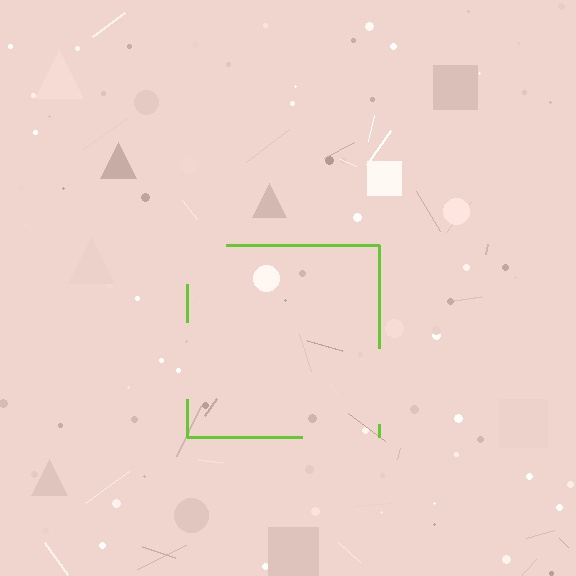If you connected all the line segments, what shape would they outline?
They would outline a square.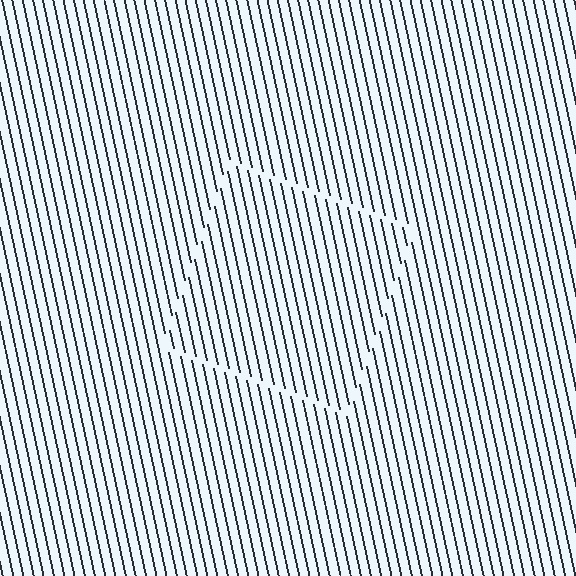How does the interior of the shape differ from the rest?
The interior of the shape contains the same grating, shifted by half a period — the contour is defined by the phase discontinuity where line-ends from the inner and outer gratings abut.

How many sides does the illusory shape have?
4 sides — the line-ends trace a square.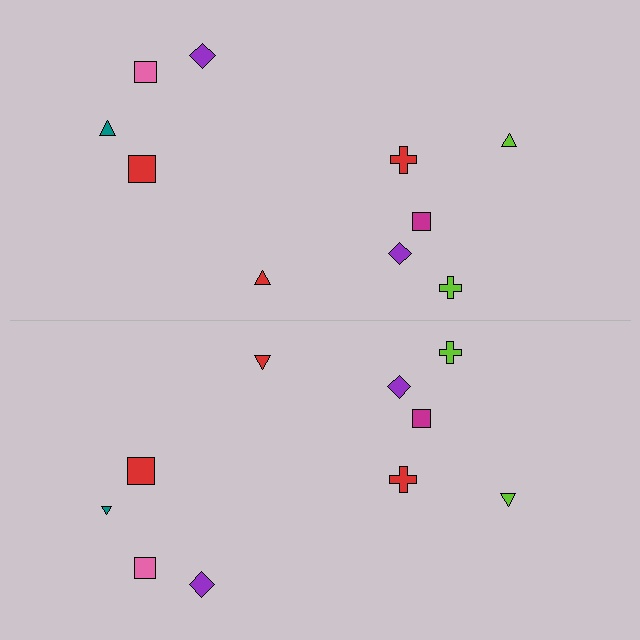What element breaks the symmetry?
The teal triangle on the bottom side has a different size than its mirror counterpart.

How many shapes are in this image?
There are 20 shapes in this image.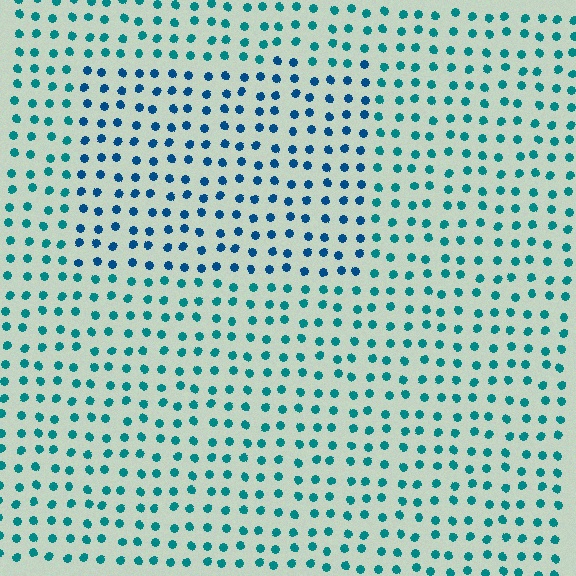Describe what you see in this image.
The image is filled with small teal elements in a uniform arrangement. A rectangle-shaped region is visible where the elements are tinted to a slightly different hue, forming a subtle color boundary.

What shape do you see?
I see a rectangle.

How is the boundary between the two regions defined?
The boundary is defined purely by a slight shift in hue (about 27 degrees). Spacing, size, and orientation are identical on both sides.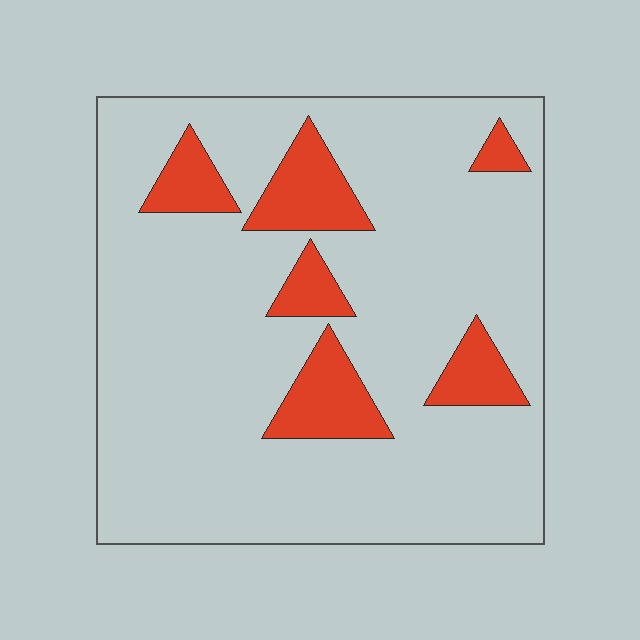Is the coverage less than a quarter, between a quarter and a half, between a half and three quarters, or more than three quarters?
Less than a quarter.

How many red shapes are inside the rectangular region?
6.